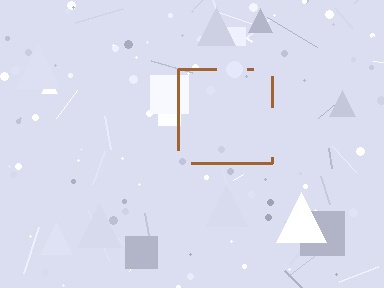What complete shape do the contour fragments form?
The contour fragments form a square.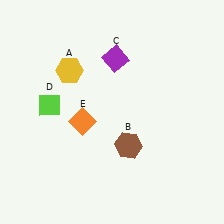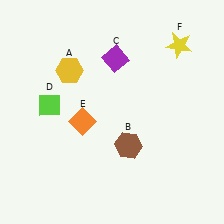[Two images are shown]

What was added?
A yellow star (F) was added in Image 2.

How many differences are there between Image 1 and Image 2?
There is 1 difference between the two images.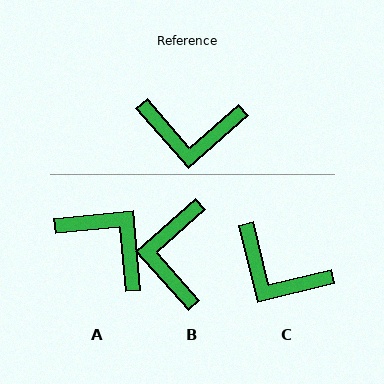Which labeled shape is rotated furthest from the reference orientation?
A, about 144 degrees away.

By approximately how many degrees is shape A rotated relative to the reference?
Approximately 144 degrees counter-clockwise.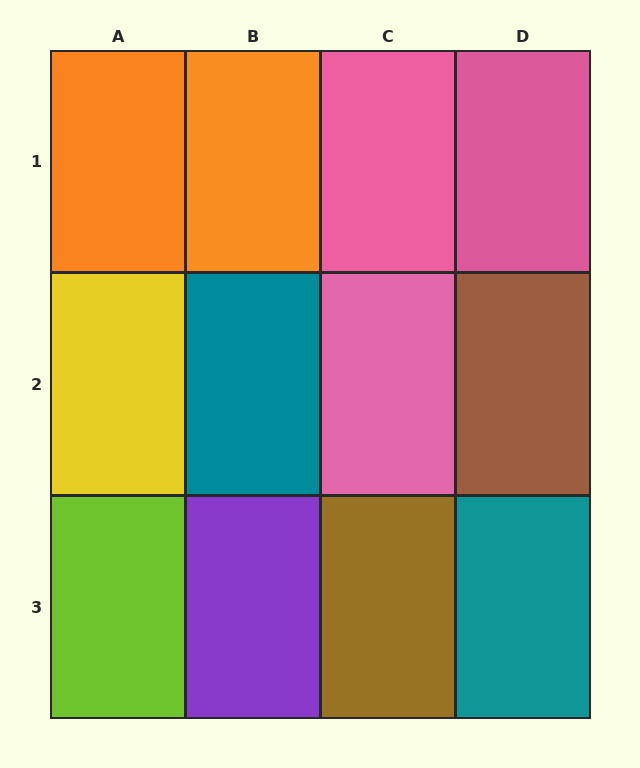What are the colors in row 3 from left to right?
Lime, purple, brown, teal.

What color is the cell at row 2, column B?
Teal.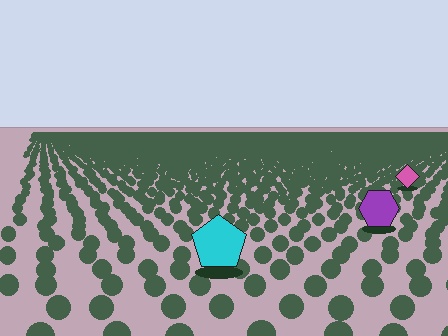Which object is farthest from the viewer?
The pink diamond is farthest from the viewer. It appears smaller and the ground texture around it is denser.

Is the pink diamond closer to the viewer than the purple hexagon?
No. The purple hexagon is closer — you can tell from the texture gradient: the ground texture is coarser near it.